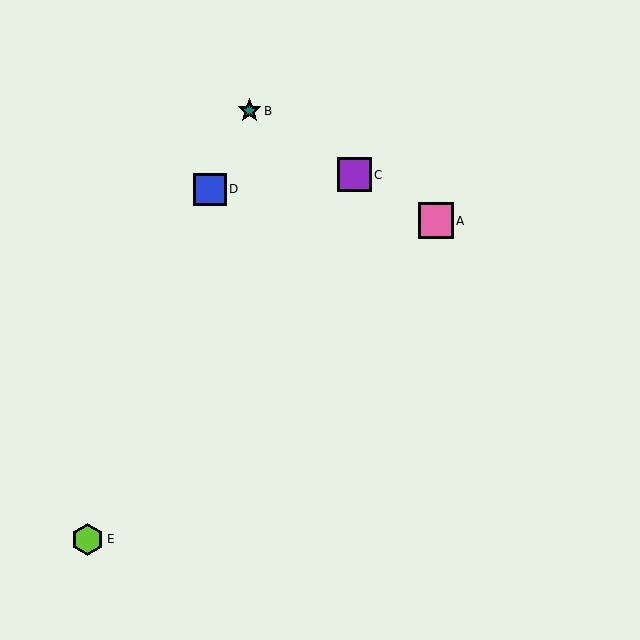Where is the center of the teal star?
The center of the teal star is at (249, 111).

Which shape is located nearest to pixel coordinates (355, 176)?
The purple square (labeled C) at (354, 175) is nearest to that location.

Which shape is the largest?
The pink square (labeled A) is the largest.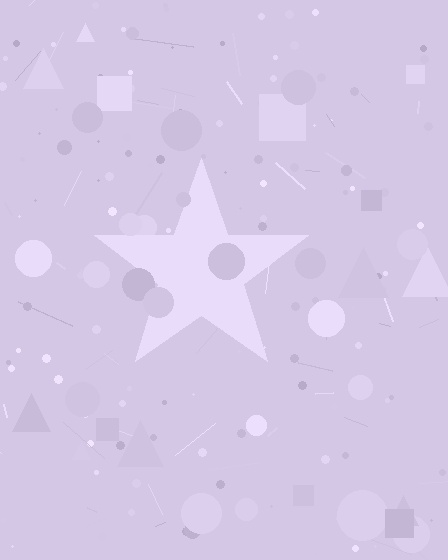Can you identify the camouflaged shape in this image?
The camouflaged shape is a star.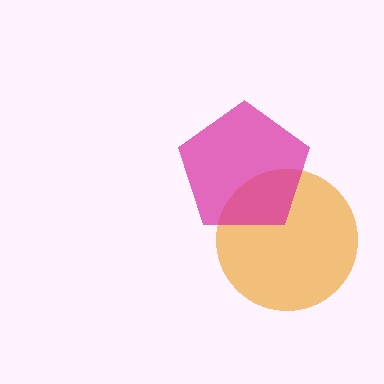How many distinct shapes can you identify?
There are 2 distinct shapes: an orange circle, a magenta pentagon.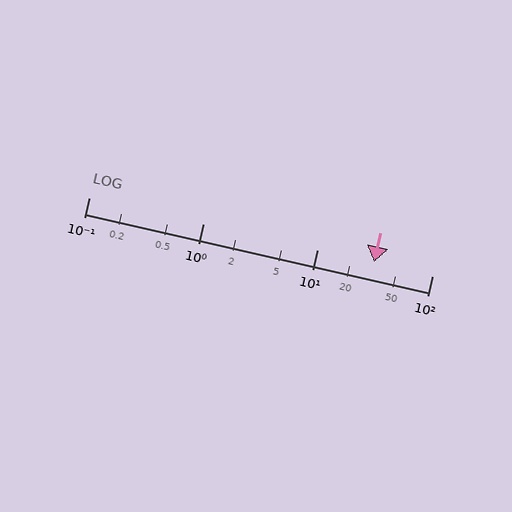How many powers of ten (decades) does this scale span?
The scale spans 3 decades, from 0.1 to 100.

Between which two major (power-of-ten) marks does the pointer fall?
The pointer is between 10 and 100.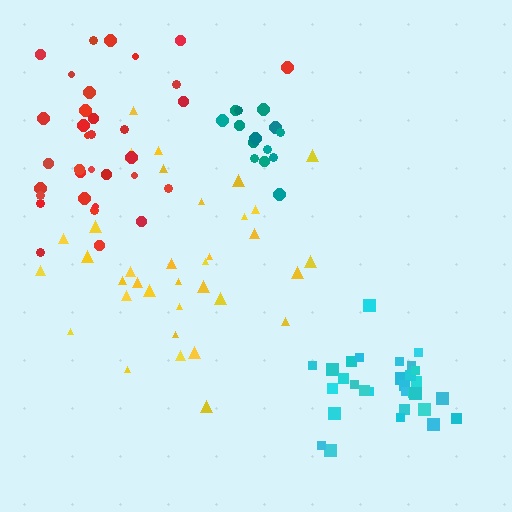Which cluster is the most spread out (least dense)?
Yellow.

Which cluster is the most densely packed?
Teal.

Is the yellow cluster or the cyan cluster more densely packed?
Cyan.